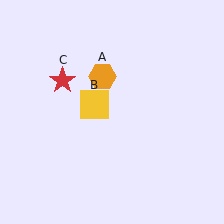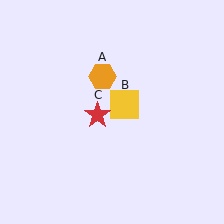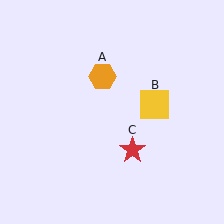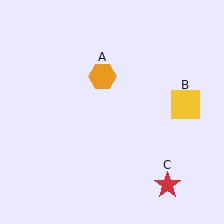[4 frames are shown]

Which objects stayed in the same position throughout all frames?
Orange hexagon (object A) remained stationary.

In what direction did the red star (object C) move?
The red star (object C) moved down and to the right.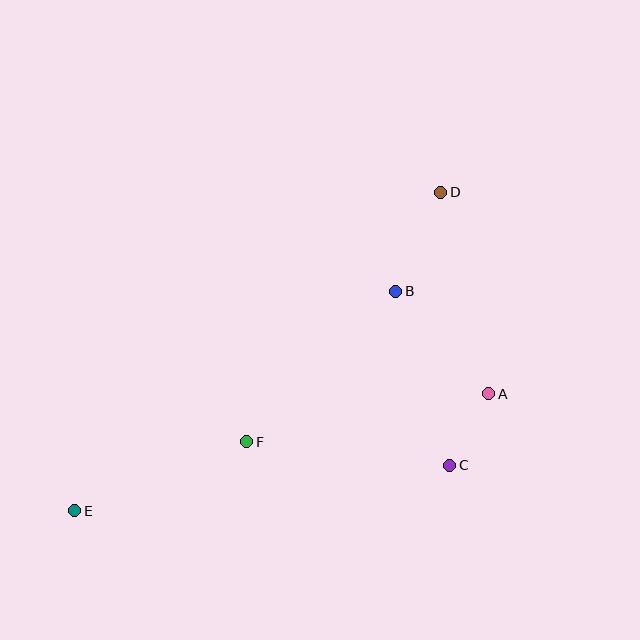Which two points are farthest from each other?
Points D and E are farthest from each other.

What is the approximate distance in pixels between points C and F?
The distance between C and F is approximately 204 pixels.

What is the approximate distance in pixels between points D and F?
The distance between D and F is approximately 316 pixels.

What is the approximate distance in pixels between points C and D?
The distance between C and D is approximately 274 pixels.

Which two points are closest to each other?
Points A and C are closest to each other.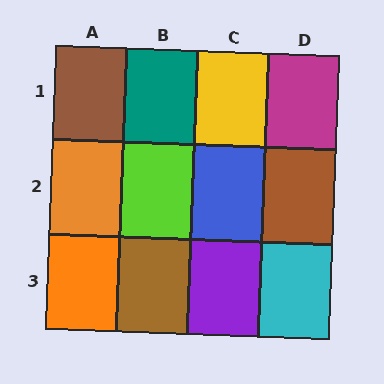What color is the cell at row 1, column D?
Magenta.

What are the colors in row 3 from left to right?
Orange, brown, purple, cyan.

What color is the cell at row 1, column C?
Yellow.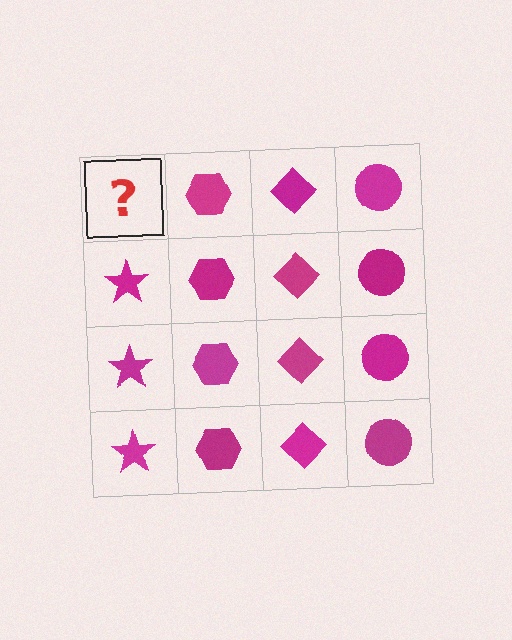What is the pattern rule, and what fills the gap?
The rule is that each column has a consistent shape. The gap should be filled with a magenta star.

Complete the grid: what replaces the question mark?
The question mark should be replaced with a magenta star.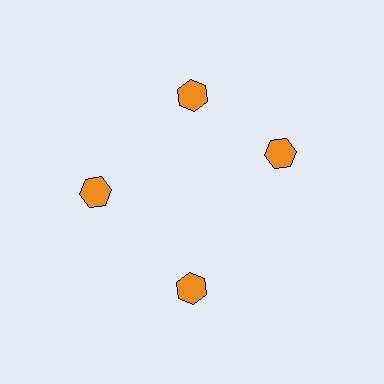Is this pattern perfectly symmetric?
No. The 4 orange hexagons are arranged in a ring, but one element near the 3 o'clock position is rotated out of alignment along the ring, breaking the 4-fold rotational symmetry.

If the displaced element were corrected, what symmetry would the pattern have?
It would have 4-fold rotational symmetry — the pattern would map onto itself every 90 degrees.